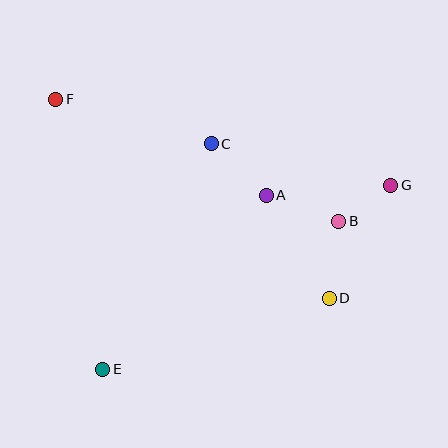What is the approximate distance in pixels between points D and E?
The distance between D and E is approximately 238 pixels.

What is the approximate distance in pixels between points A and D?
The distance between A and D is approximately 121 pixels.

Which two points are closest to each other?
Points B and G are closest to each other.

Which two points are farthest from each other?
Points F and G are farthest from each other.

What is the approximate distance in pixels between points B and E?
The distance between B and E is approximately 279 pixels.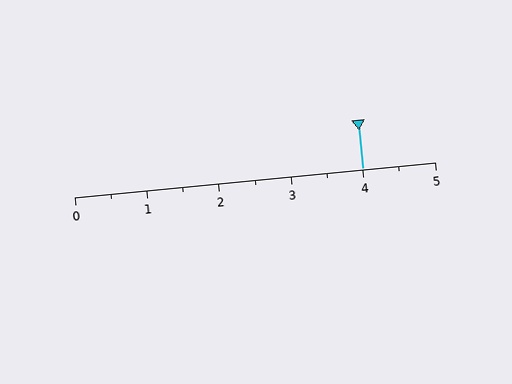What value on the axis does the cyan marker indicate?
The marker indicates approximately 4.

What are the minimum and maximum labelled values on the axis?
The axis runs from 0 to 5.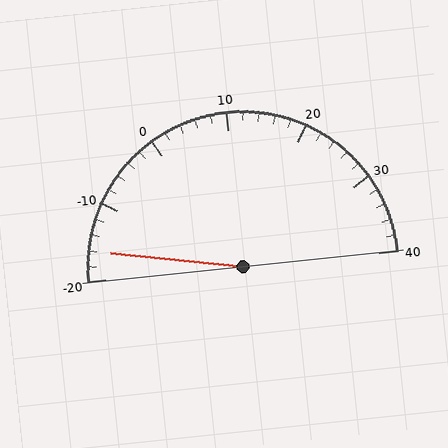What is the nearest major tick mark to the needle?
The nearest major tick mark is -20.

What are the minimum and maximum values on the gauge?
The gauge ranges from -20 to 40.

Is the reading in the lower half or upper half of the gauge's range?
The reading is in the lower half of the range (-20 to 40).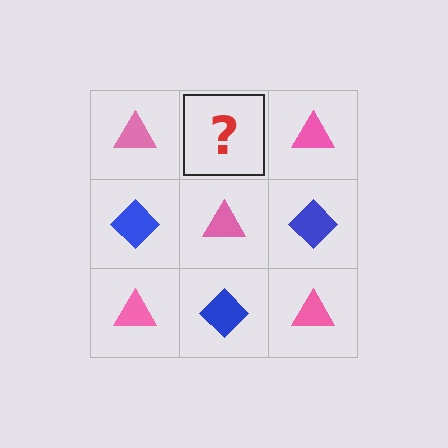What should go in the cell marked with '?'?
The missing cell should contain a blue diamond.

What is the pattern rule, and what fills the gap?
The rule is that it alternates pink triangle and blue diamond in a checkerboard pattern. The gap should be filled with a blue diamond.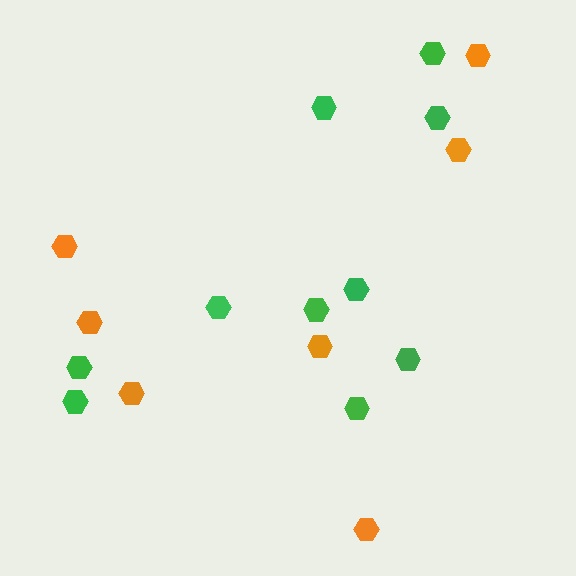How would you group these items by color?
There are 2 groups: one group of orange hexagons (7) and one group of green hexagons (10).